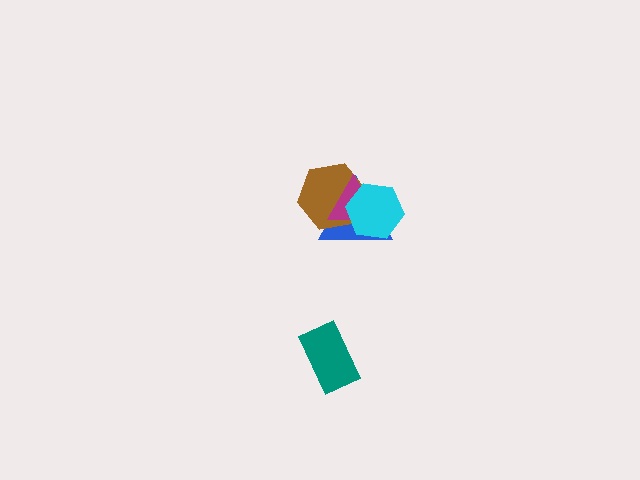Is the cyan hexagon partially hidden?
No, no other shape covers it.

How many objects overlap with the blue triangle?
3 objects overlap with the blue triangle.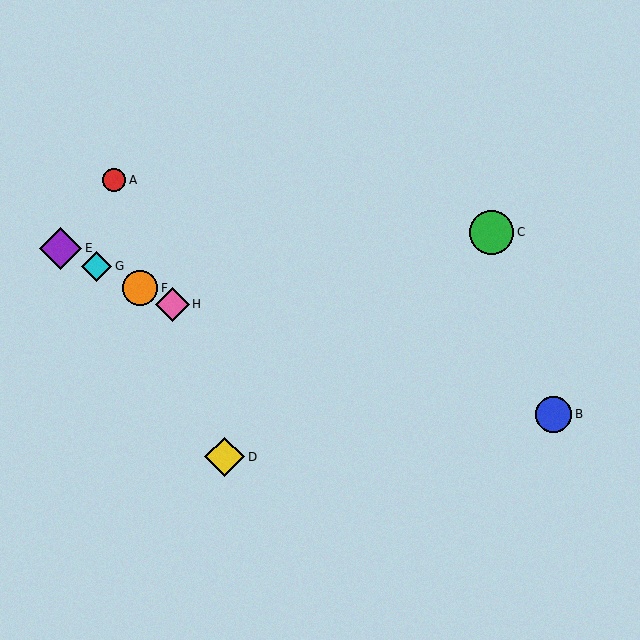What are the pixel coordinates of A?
Object A is at (114, 180).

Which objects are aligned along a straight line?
Objects E, F, G, H are aligned along a straight line.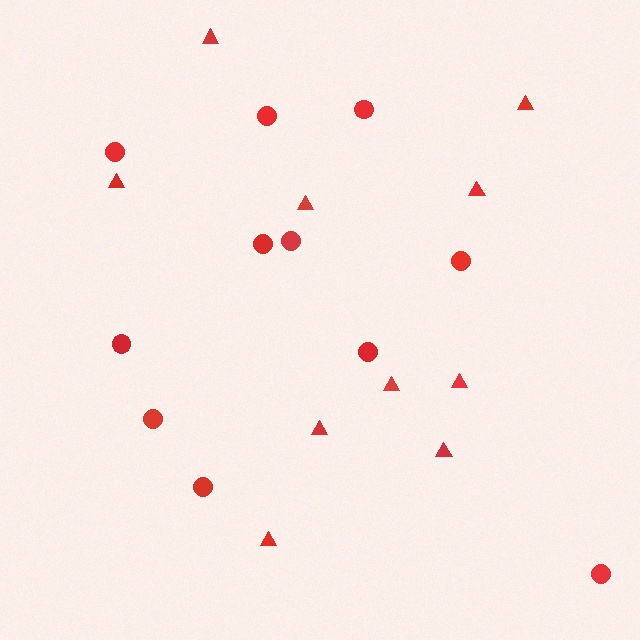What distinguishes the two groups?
There are 2 groups: one group of circles (11) and one group of triangles (10).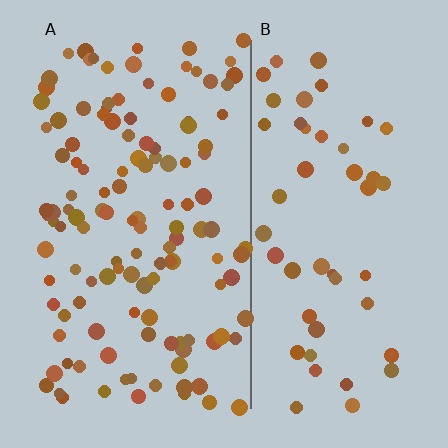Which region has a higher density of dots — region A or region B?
A (the left).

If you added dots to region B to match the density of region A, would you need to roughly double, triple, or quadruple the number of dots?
Approximately triple.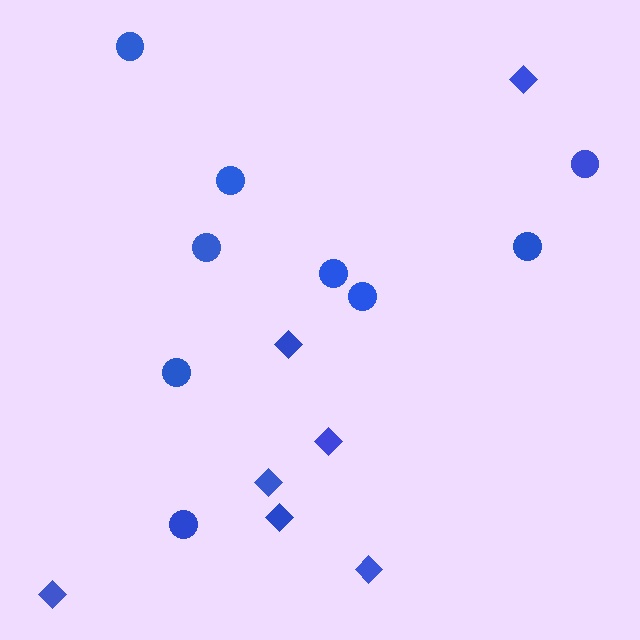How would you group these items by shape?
There are 2 groups: one group of diamonds (7) and one group of circles (9).